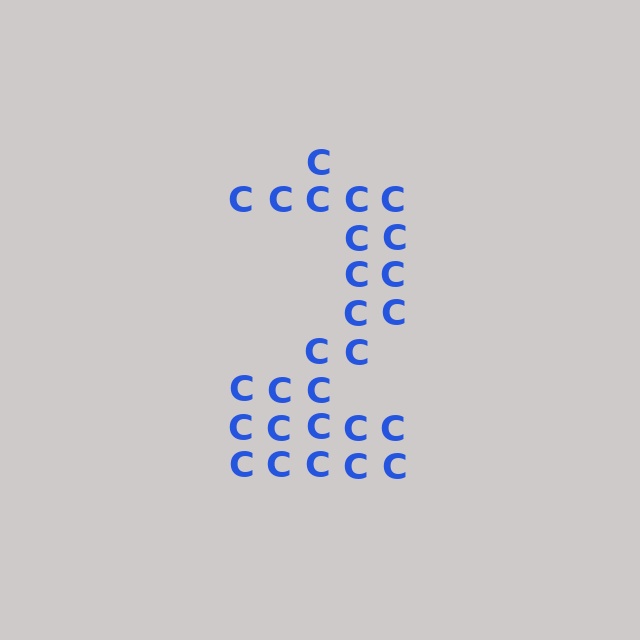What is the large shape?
The large shape is the digit 2.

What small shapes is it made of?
It is made of small letter C's.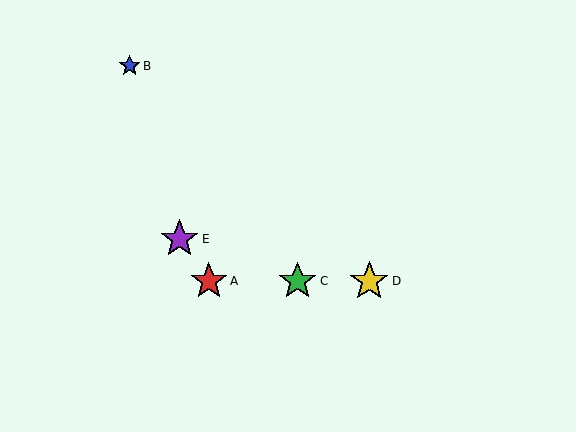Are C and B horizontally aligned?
No, C is at y≈281 and B is at y≈66.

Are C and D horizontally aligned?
Yes, both are at y≈281.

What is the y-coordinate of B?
Object B is at y≈66.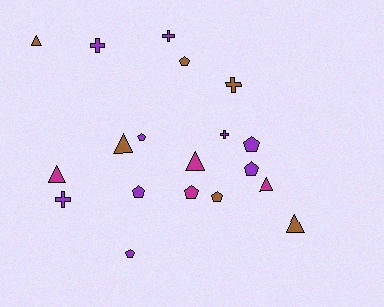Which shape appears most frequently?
Pentagon, with 8 objects.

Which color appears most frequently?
Purple, with 9 objects.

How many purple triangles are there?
There are no purple triangles.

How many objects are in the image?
There are 19 objects.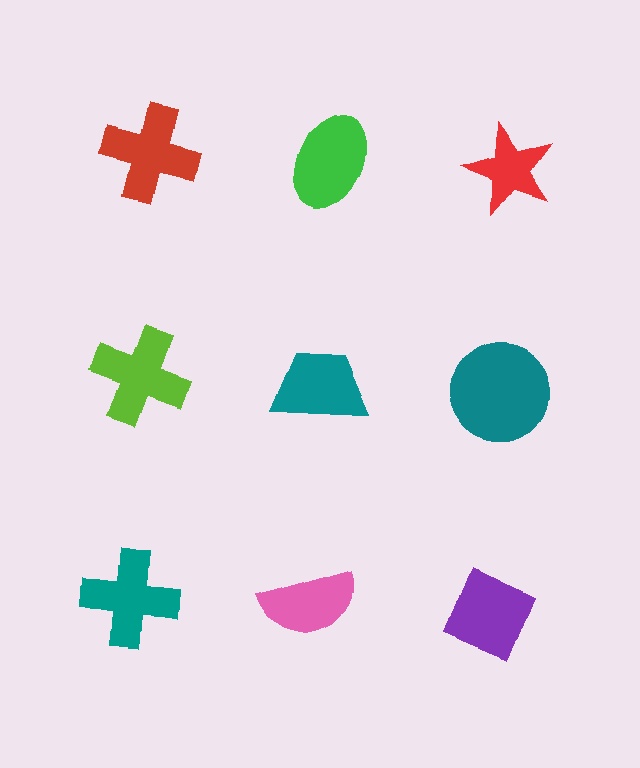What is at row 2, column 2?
A teal trapezoid.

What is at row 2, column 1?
A lime cross.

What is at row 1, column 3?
A red star.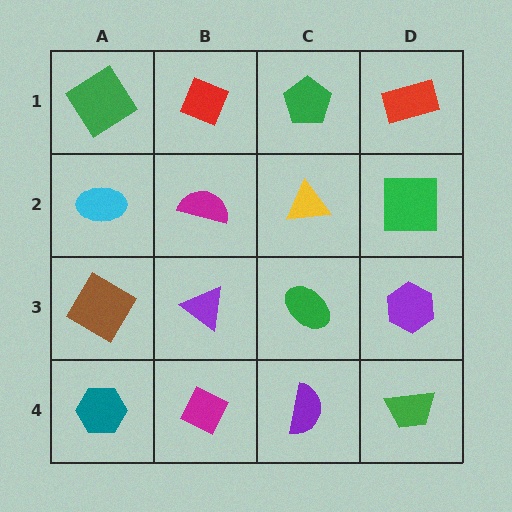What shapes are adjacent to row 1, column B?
A magenta semicircle (row 2, column B), a green diamond (row 1, column A), a green pentagon (row 1, column C).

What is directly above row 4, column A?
A brown diamond.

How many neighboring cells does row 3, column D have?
3.